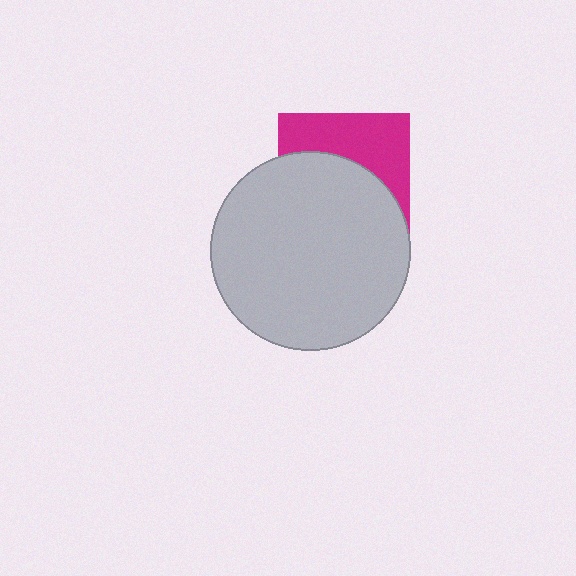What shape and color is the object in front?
The object in front is a light gray circle.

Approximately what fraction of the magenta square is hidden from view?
Roughly 60% of the magenta square is hidden behind the light gray circle.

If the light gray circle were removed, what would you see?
You would see the complete magenta square.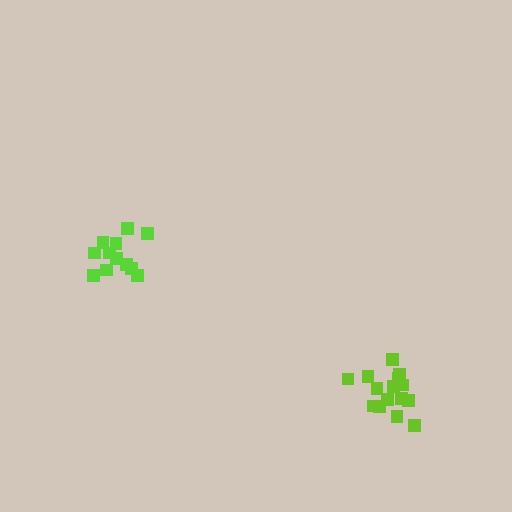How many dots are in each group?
Group 1: 12 dots, Group 2: 15 dots (27 total).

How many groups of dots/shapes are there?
There are 2 groups.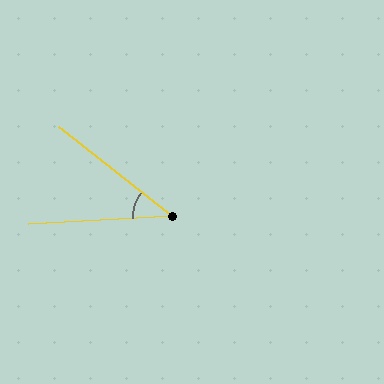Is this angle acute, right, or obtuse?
It is acute.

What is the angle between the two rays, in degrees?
Approximately 42 degrees.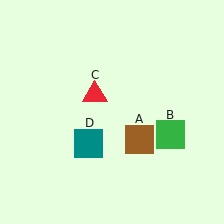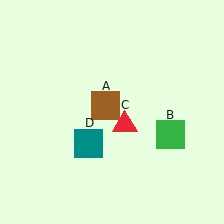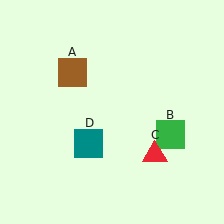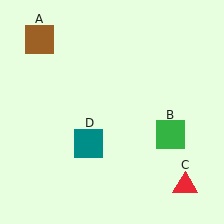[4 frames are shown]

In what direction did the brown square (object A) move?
The brown square (object A) moved up and to the left.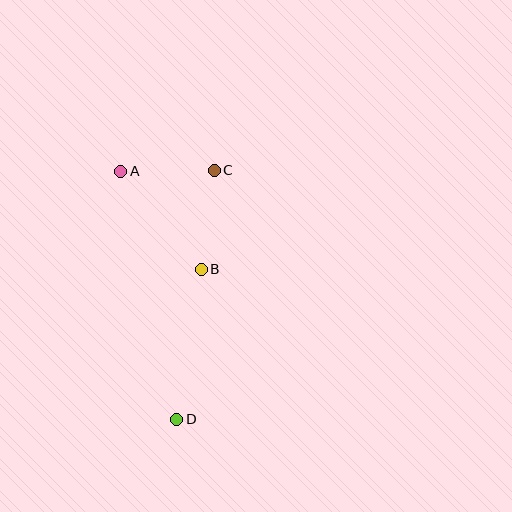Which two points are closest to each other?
Points A and C are closest to each other.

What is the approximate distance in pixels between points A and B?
The distance between A and B is approximately 127 pixels.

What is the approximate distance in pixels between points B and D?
The distance between B and D is approximately 152 pixels.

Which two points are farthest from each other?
Points A and D are farthest from each other.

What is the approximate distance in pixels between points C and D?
The distance between C and D is approximately 252 pixels.